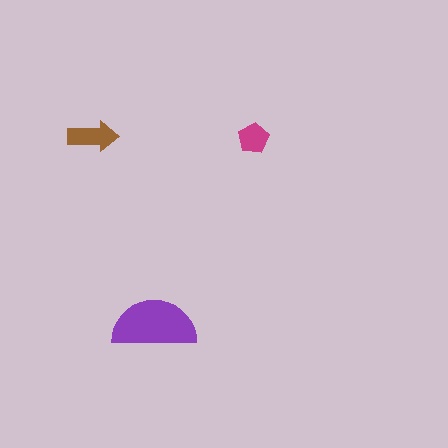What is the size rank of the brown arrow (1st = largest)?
2nd.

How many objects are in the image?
There are 3 objects in the image.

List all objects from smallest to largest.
The magenta pentagon, the brown arrow, the purple semicircle.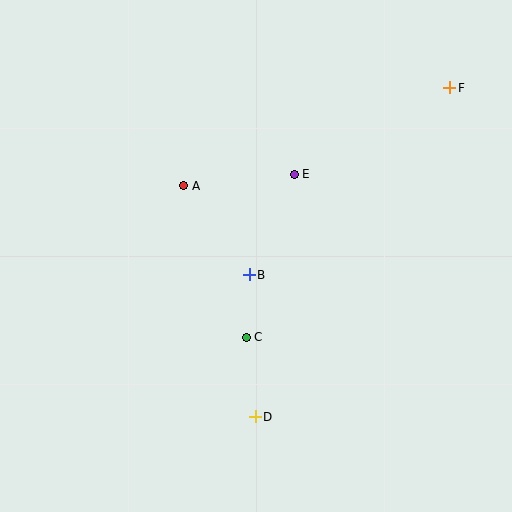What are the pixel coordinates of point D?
Point D is at (255, 417).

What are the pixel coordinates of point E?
Point E is at (294, 174).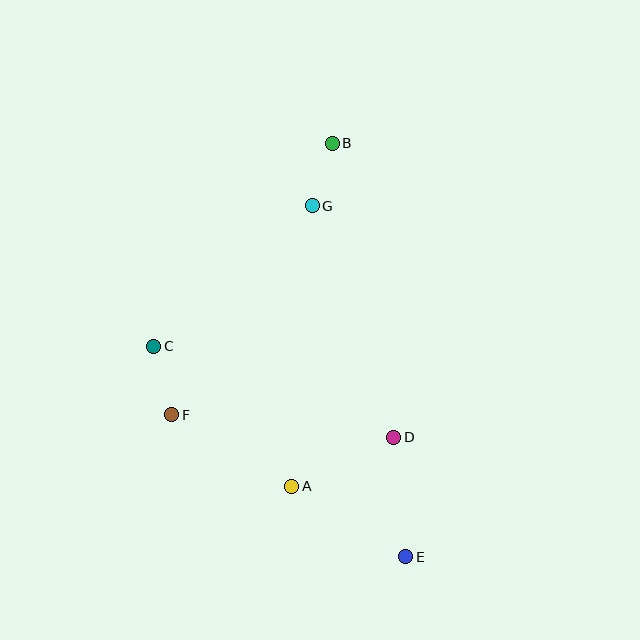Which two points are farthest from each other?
Points B and E are farthest from each other.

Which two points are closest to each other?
Points B and G are closest to each other.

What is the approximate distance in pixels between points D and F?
The distance between D and F is approximately 223 pixels.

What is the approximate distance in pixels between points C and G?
The distance between C and G is approximately 212 pixels.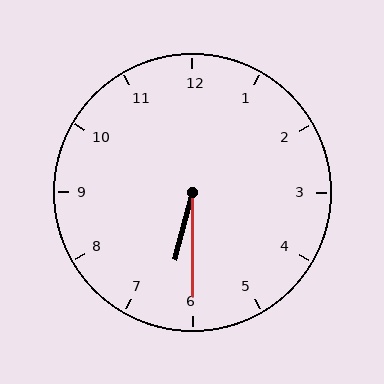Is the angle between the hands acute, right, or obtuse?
It is acute.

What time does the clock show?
6:30.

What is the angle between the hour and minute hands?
Approximately 15 degrees.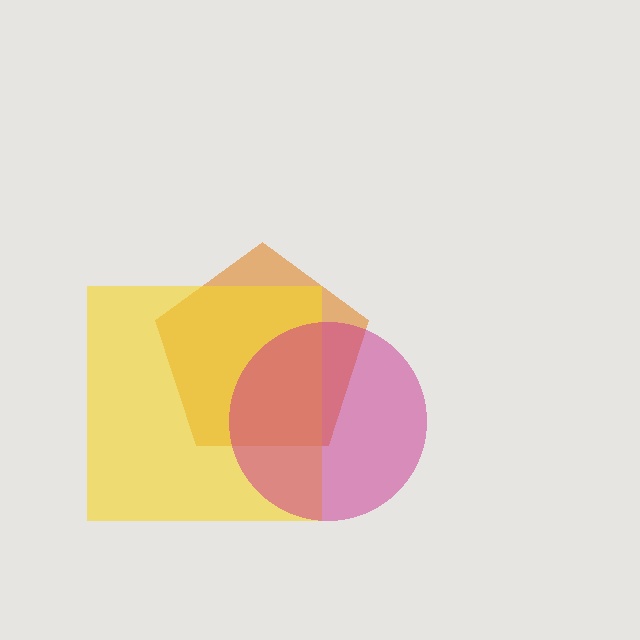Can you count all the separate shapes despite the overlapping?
Yes, there are 3 separate shapes.